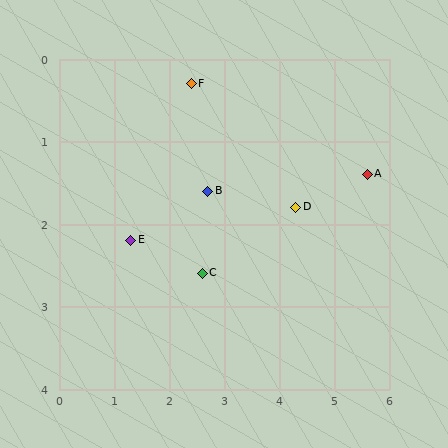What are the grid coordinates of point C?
Point C is at approximately (2.6, 2.6).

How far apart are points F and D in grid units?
Points F and D are about 2.4 grid units apart.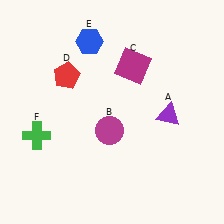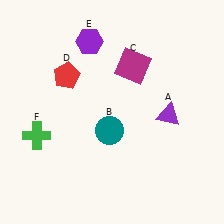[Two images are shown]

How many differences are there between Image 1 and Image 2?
There are 2 differences between the two images.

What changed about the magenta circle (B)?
In Image 1, B is magenta. In Image 2, it changed to teal.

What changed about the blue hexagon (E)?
In Image 1, E is blue. In Image 2, it changed to purple.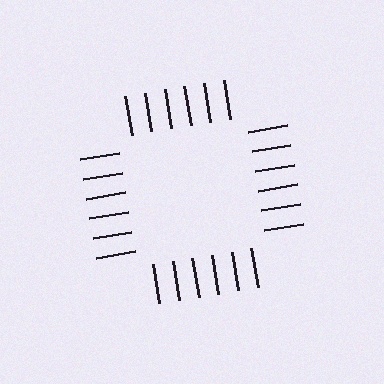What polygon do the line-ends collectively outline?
An illusory square — the line segments terminate on its edges but no continuous stroke is drawn.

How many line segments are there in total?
24 — 6 along each of the 4 edges.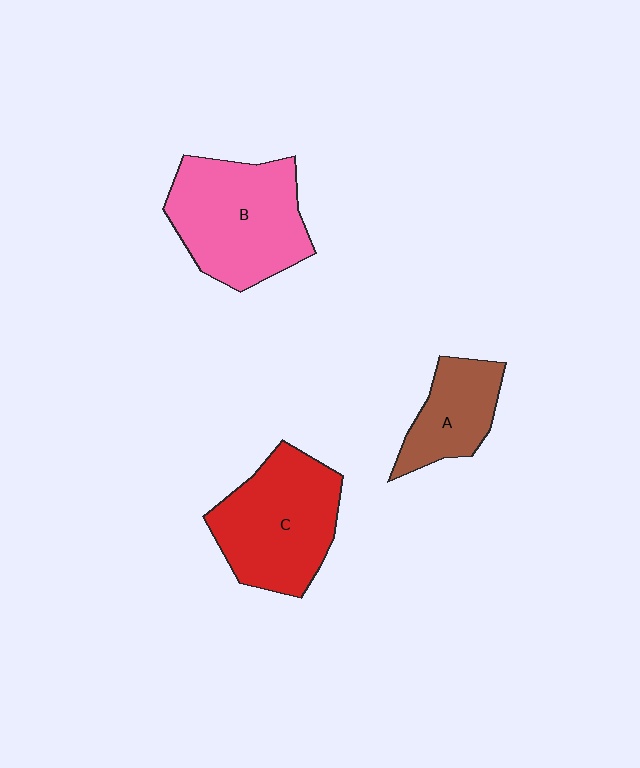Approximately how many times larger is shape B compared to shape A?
Approximately 1.9 times.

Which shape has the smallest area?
Shape A (brown).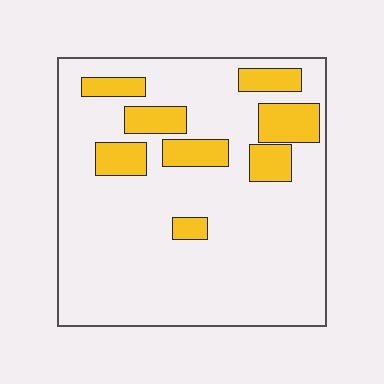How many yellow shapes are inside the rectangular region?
8.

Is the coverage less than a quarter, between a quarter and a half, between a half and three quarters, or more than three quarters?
Less than a quarter.